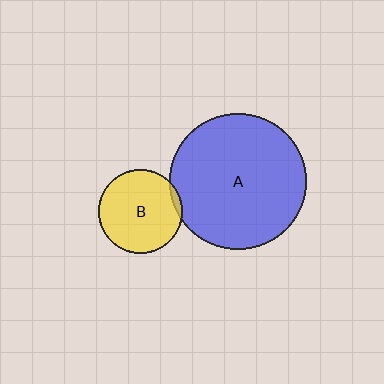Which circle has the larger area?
Circle A (blue).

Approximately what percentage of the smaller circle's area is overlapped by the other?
Approximately 5%.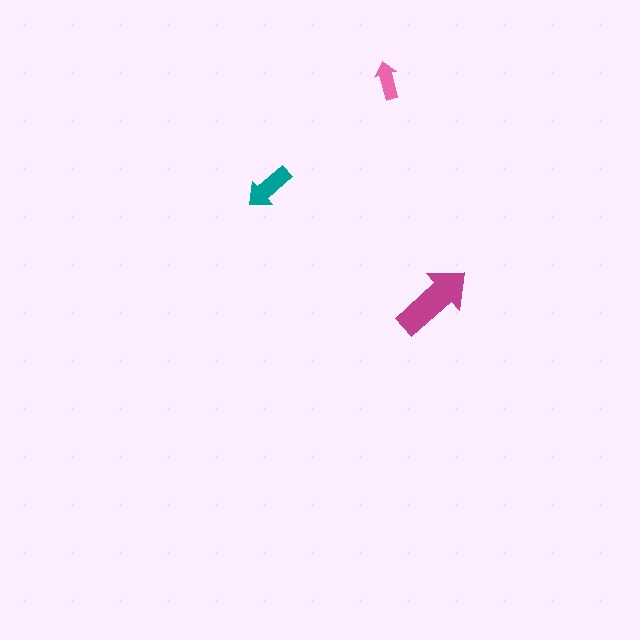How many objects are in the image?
There are 3 objects in the image.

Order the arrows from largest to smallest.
the magenta one, the teal one, the pink one.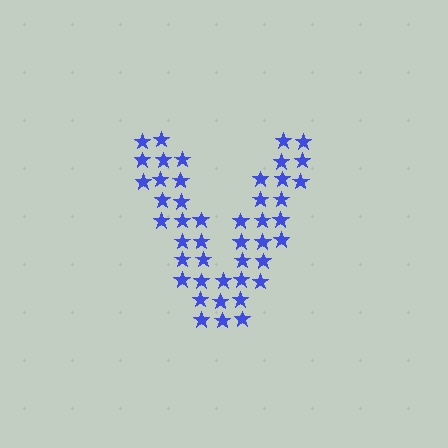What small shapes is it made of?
It is made of small stars.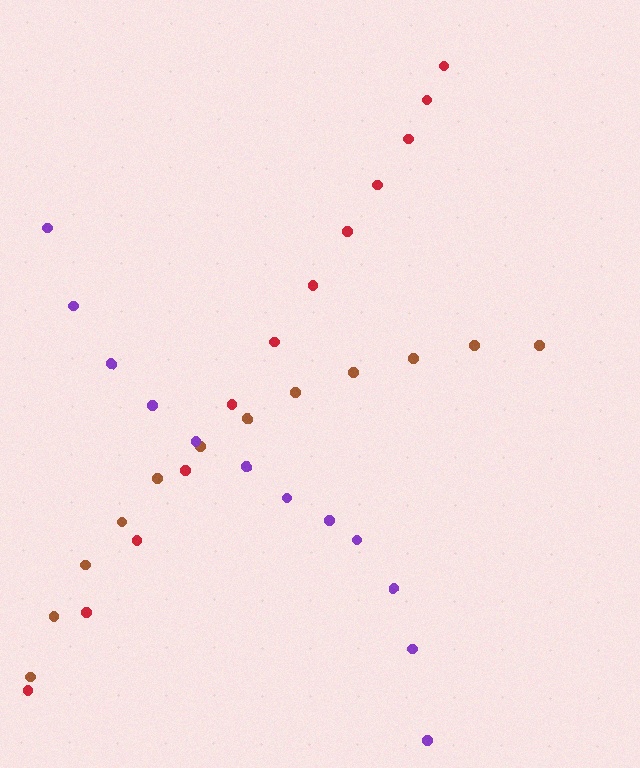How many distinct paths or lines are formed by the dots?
There are 3 distinct paths.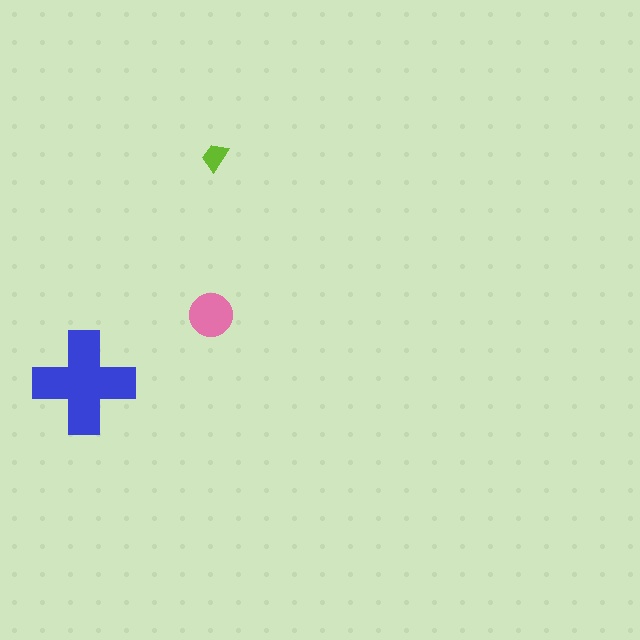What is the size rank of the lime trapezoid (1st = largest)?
3rd.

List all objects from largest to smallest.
The blue cross, the pink circle, the lime trapezoid.